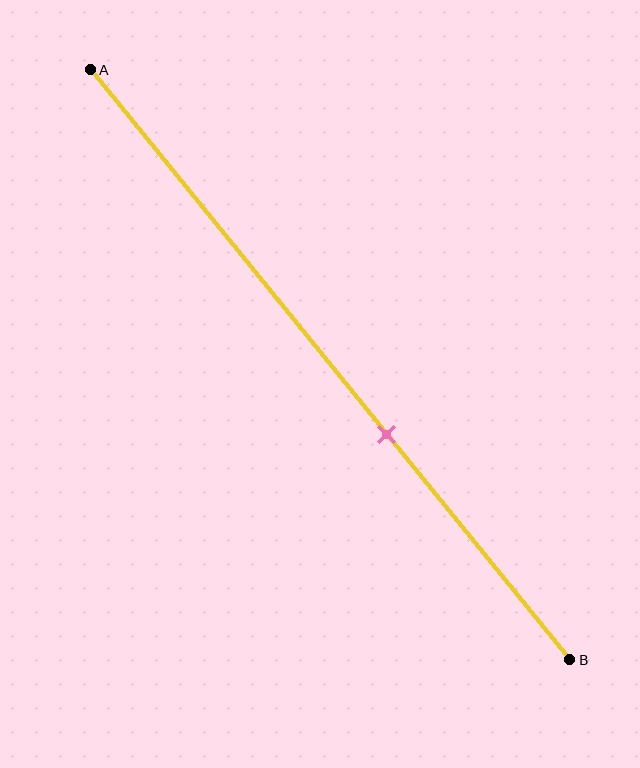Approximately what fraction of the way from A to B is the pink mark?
The pink mark is approximately 60% of the way from A to B.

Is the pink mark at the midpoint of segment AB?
No, the mark is at about 60% from A, not at the 50% midpoint.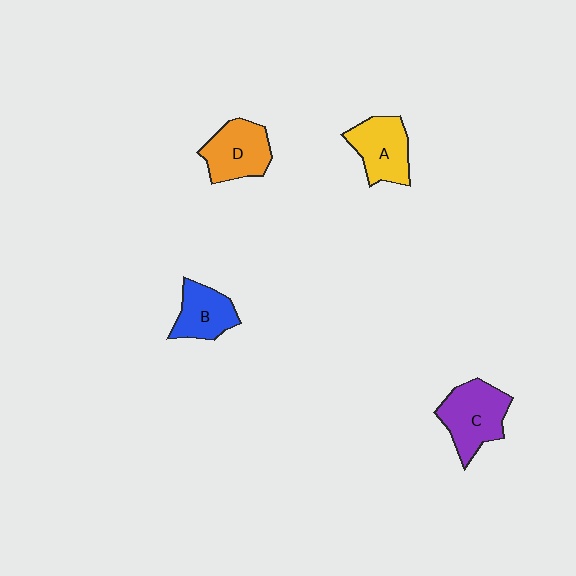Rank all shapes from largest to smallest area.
From largest to smallest: C (purple), D (orange), A (yellow), B (blue).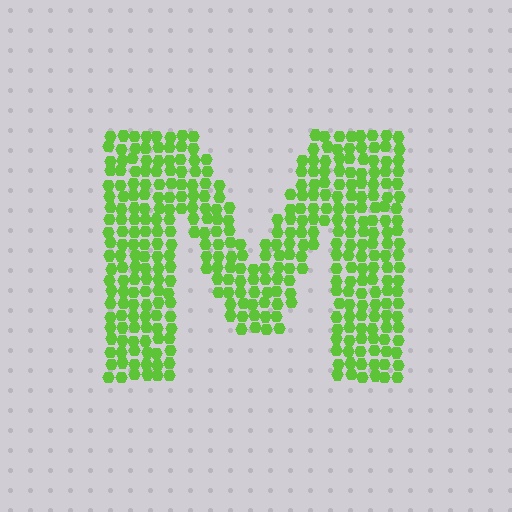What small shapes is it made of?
It is made of small hexagons.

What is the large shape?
The large shape is the letter M.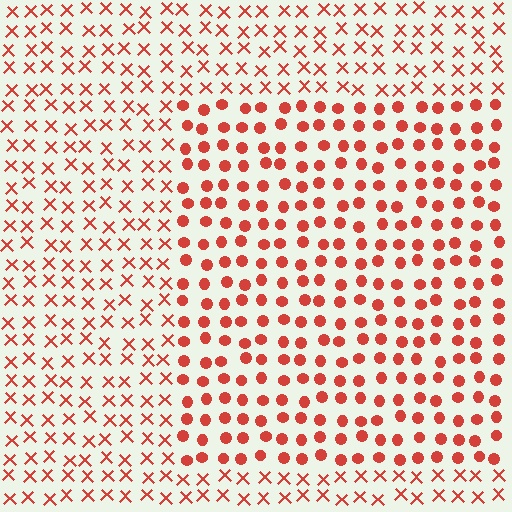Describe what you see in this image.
The image is filled with small red elements arranged in a uniform grid. A rectangle-shaped region contains circles, while the surrounding area contains X marks. The boundary is defined purely by the change in element shape.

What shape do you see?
I see a rectangle.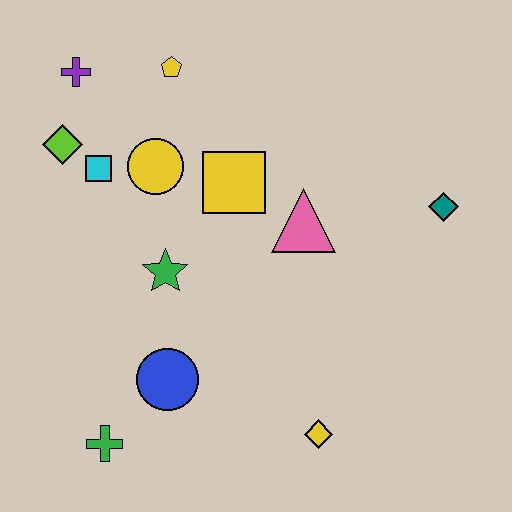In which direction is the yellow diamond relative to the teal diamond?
The yellow diamond is below the teal diamond.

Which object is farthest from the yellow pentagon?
The yellow diamond is farthest from the yellow pentagon.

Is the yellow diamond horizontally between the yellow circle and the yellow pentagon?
No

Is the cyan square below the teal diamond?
No